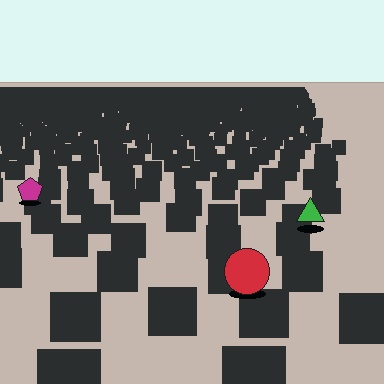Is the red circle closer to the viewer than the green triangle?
Yes. The red circle is closer — you can tell from the texture gradient: the ground texture is coarser near it.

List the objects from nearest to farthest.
From nearest to farthest: the red circle, the green triangle, the magenta pentagon.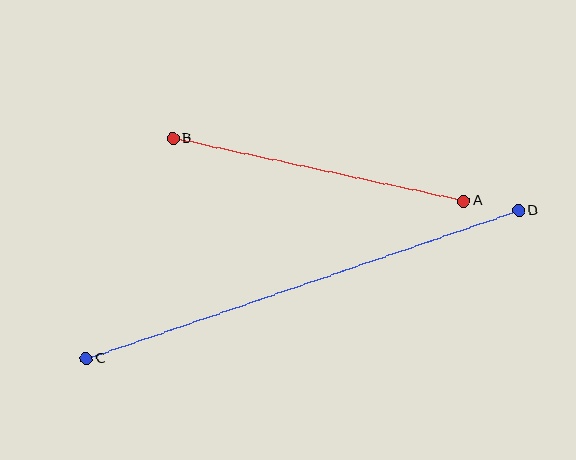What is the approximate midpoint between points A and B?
The midpoint is at approximately (318, 170) pixels.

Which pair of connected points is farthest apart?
Points C and D are farthest apart.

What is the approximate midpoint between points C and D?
The midpoint is at approximately (303, 285) pixels.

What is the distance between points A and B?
The distance is approximately 297 pixels.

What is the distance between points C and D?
The distance is approximately 457 pixels.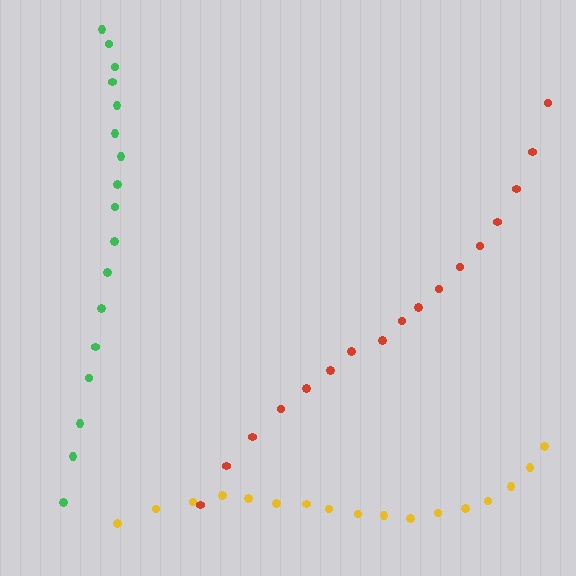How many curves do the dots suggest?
There are 3 distinct paths.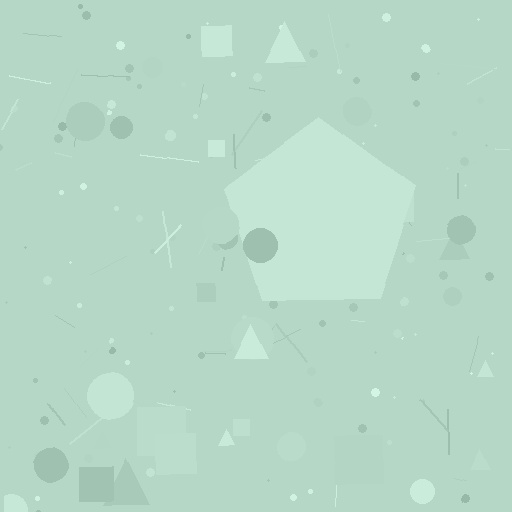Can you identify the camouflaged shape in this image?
The camouflaged shape is a pentagon.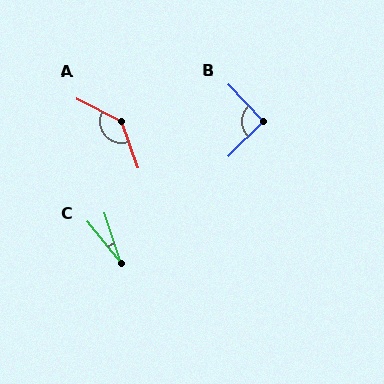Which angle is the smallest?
C, at approximately 20 degrees.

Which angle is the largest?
A, at approximately 137 degrees.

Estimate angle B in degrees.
Approximately 92 degrees.